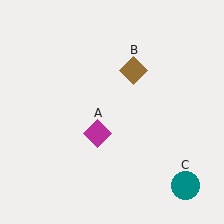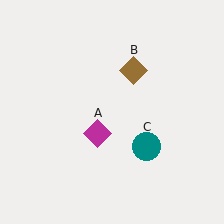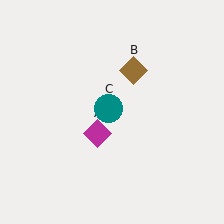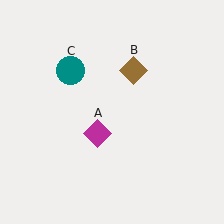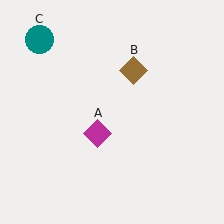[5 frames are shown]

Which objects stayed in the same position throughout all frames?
Magenta diamond (object A) and brown diamond (object B) remained stationary.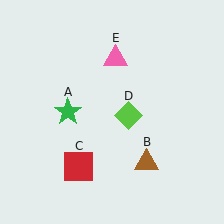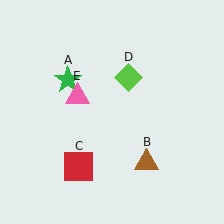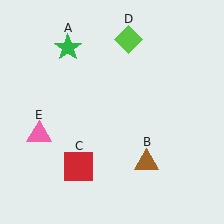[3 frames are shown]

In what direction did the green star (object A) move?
The green star (object A) moved up.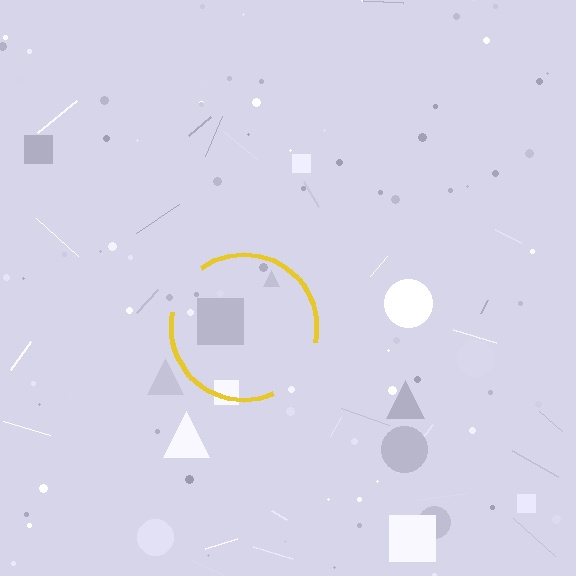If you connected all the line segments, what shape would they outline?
They would outline a circle.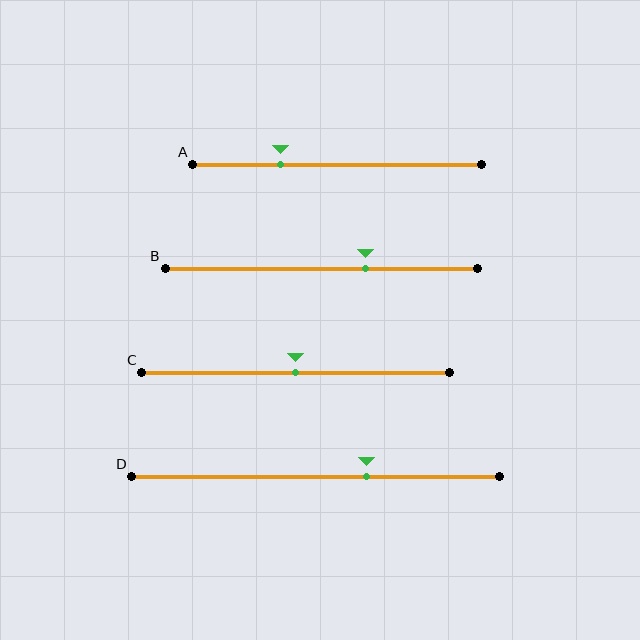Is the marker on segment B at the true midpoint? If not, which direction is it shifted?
No, the marker on segment B is shifted to the right by about 14% of the segment length.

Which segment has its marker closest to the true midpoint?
Segment C has its marker closest to the true midpoint.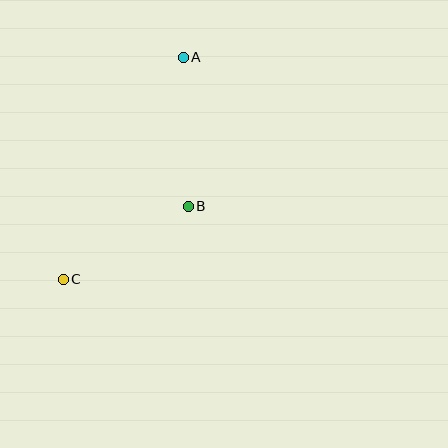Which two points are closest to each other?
Points B and C are closest to each other.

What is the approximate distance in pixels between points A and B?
The distance between A and B is approximately 149 pixels.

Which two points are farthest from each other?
Points A and C are farthest from each other.